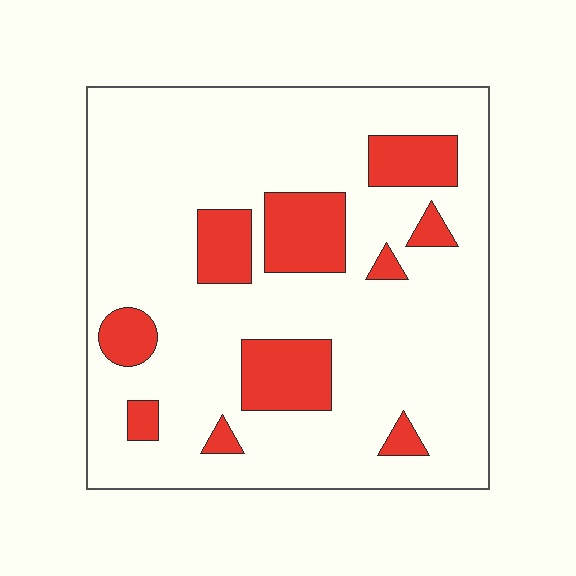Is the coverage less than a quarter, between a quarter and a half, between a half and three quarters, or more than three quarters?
Less than a quarter.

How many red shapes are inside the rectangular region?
10.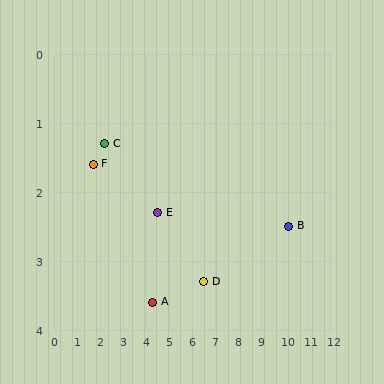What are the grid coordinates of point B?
Point B is at approximately (10.2, 2.5).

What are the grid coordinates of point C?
Point C is at approximately (2.2, 1.3).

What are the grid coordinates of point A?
Point A is at approximately (4.3, 3.6).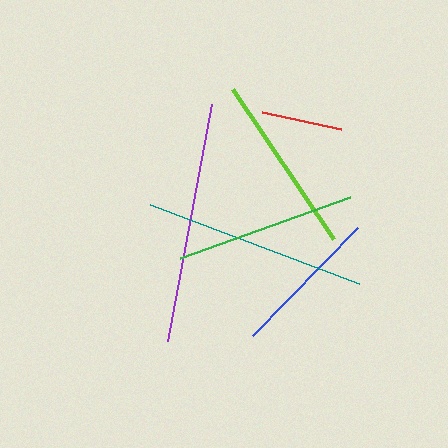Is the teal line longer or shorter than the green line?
The teal line is longer than the green line.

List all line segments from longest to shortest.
From longest to shortest: purple, teal, green, lime, blue, red.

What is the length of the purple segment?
The purple segment is approximately 241 pixels long.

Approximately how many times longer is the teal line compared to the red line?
The teal line is approximately 2.8 times the length of the red line.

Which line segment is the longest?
The purple line is the longest at approximately 241 pixels.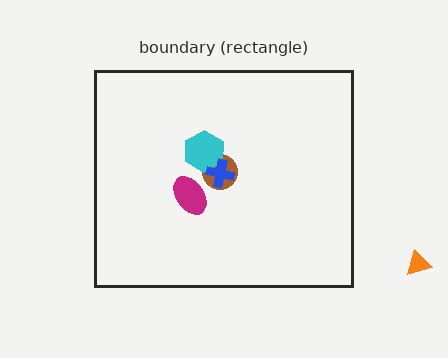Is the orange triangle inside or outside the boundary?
Outside.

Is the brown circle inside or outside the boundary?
Inside.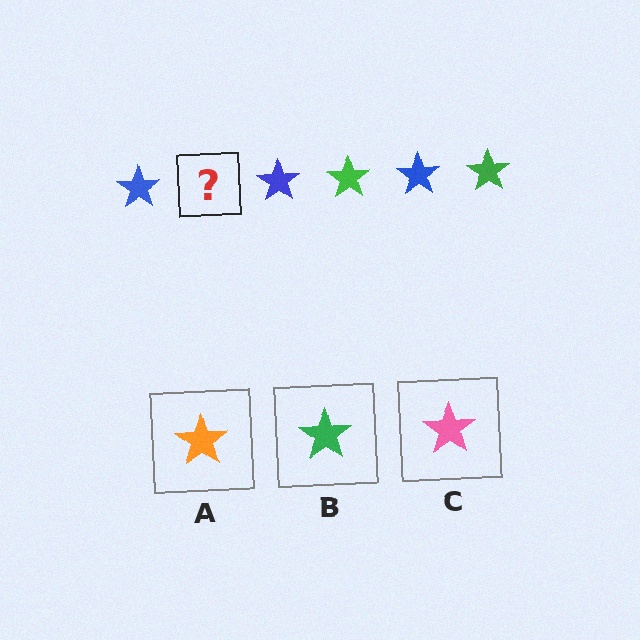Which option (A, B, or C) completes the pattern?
B.